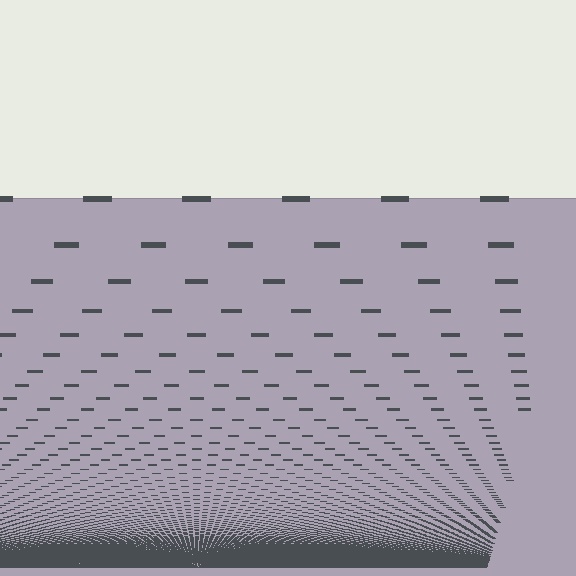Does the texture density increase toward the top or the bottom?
Density increases toward the bottom.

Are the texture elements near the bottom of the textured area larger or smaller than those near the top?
Smaller. The gradient is inverted — elements near the bottom are smaller and denser.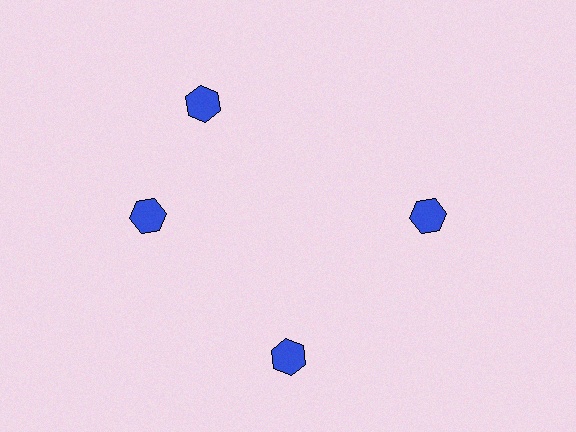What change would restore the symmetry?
The symmetry would be restored by rotating it back into even spacing with its neighbors so that all 4 hexagons sit at equal angles and equal distance from the center.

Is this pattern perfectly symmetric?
No. The 4 blue hexagons are arranged in a ring, but one element near the 12 o'clock position is rotated out of alignment along the ring, breaking the 4-fold rotational symmetry.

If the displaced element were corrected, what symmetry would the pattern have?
It would have 4-fold rotational symmetry — the pattern would map onto itself every 90 degrees.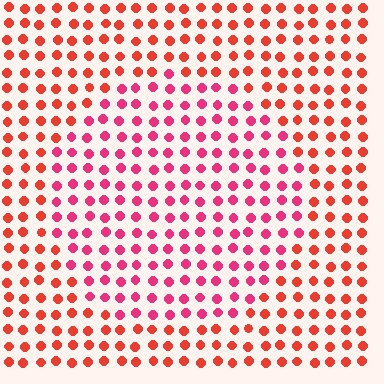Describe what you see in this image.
The image is filled with small red elements in a uniform arrangement. A circle-shaped region is visible where the elements are tinted to a slightly different hue, forming a subtle color boundary.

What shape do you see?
I see a circle.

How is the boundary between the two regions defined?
The boundary is defined purely by a slight shift in hue (about 29 degrees). Spacing, size, and orientation are identical on both sides.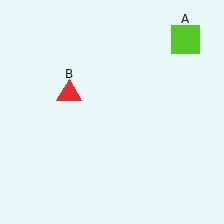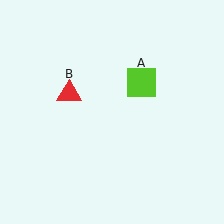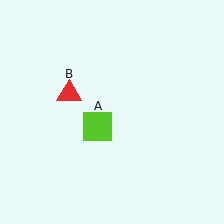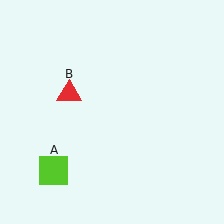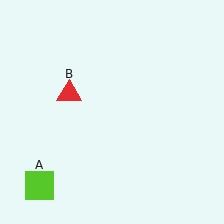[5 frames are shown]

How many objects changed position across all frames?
1 object changed position: lime square (object A).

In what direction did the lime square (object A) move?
The lime square (object A) moved down and to the left.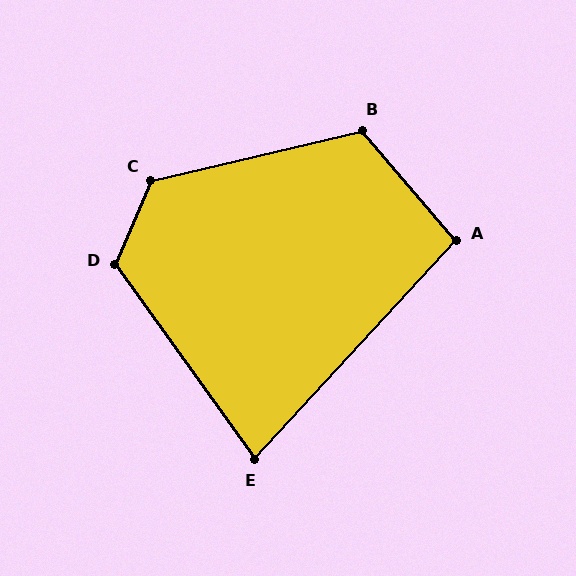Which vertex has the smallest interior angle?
E, at approximately 78 degrees.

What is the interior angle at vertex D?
Approximately 121 degrees (obtuse).